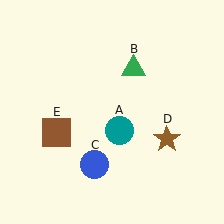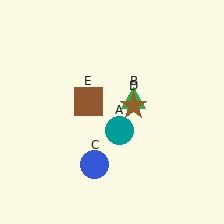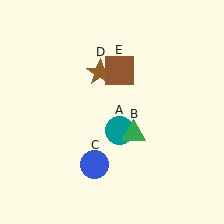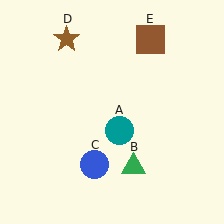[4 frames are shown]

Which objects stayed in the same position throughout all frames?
Teal circle (object A) and blue circle (object C) remained stationary.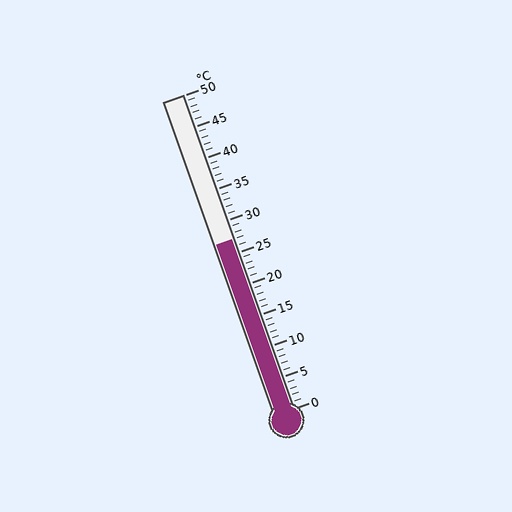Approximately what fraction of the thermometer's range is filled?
The thermometer is filled to approximately 55% of its range.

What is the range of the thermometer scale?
The thermometer scale ranges from 0°C to 50°C.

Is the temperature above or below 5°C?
The temperature is above 5°C.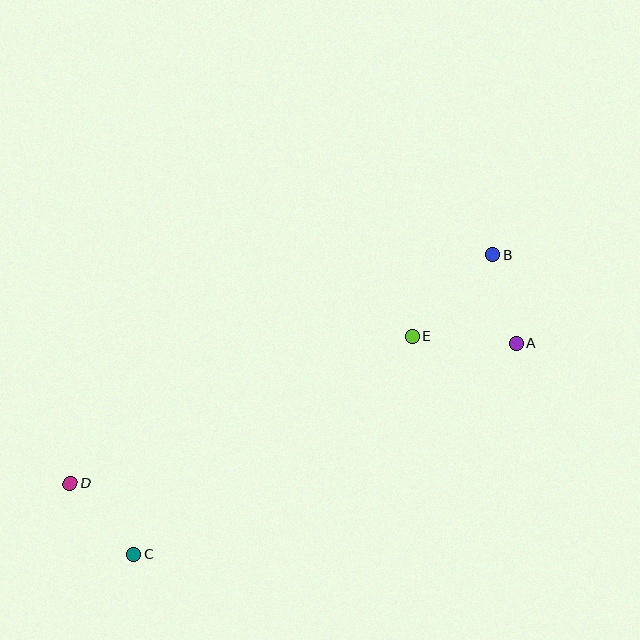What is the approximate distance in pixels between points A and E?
The distance between A and E is approximately 104 pixels.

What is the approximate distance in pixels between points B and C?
The distance between B and C is approximately 468 pixels.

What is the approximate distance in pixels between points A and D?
The distance between A and D is approximately 467 pixels.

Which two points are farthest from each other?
Points B and D are farthest from each other.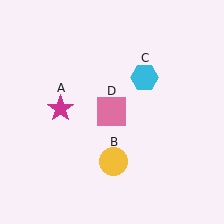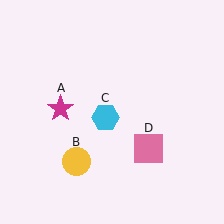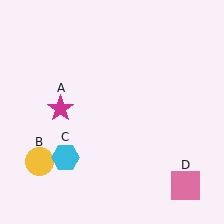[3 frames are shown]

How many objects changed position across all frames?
3 objects changed position: yellow circle (object B), cyan hexagon (object C), pink square (object D).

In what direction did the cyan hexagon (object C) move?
The cyan hexagon (object C) moved down and to the left.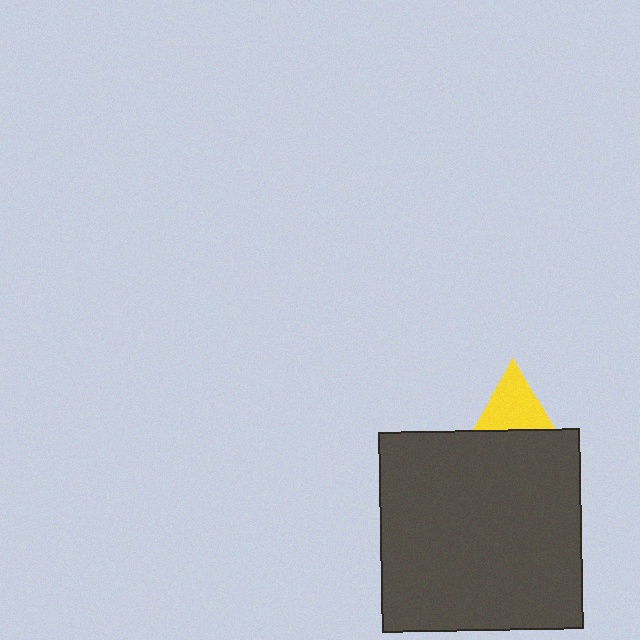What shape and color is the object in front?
The object in front is a dark gray rectangle.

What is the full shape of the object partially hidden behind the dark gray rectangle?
The partially hidden object is a yellow triangle.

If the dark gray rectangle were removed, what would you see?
You would see the complete yellow triangle.